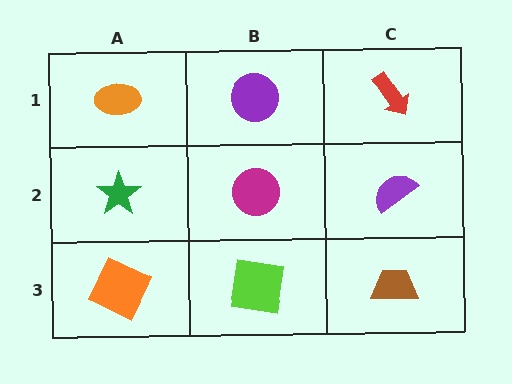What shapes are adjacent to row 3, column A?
A green star (row 2, column A), a lime square (row 3, column B).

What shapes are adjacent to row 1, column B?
A magenta circle (row 2, column B), an orange ellipse (row 1, column A), a red arrow (row 1, column C).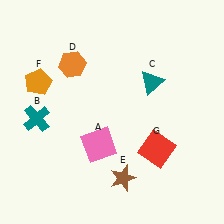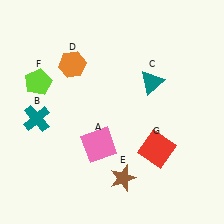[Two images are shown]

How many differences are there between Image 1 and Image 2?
There is 1 difference between the two images.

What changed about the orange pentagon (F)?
In Image 1, F is orange. In Image 2, it changed to lime.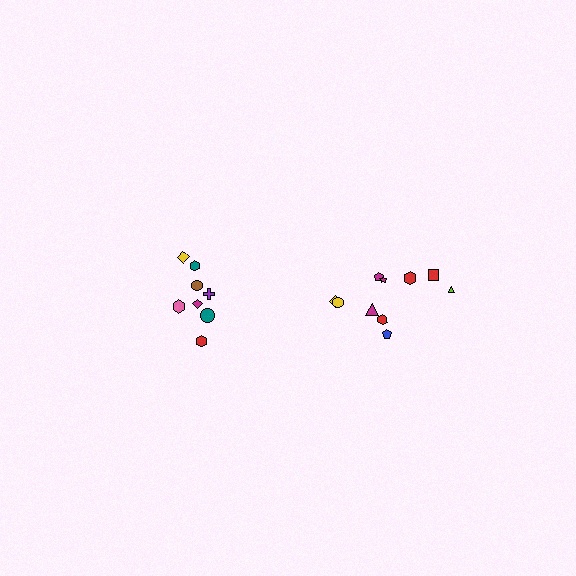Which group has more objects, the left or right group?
The right group.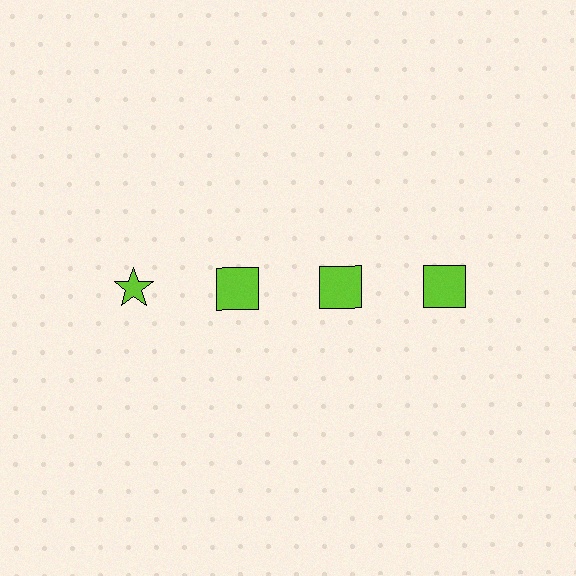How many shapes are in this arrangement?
There are 4 shapes arranged in a grid pattern.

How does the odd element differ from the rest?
It has a different shape: star instead of square.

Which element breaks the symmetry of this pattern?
The lime star in the top row, leftmost column breaks the symmetry. All other shapes are lime squares.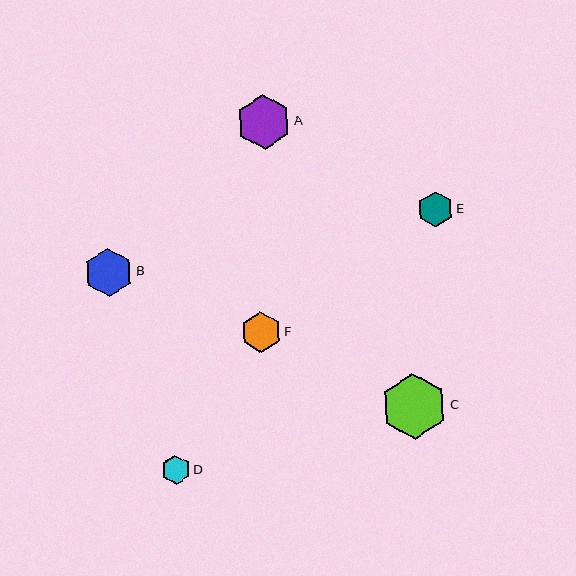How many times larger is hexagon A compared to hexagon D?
Hexagon A is approximately 1.9 times the size of hexagon D.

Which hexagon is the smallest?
Hexagon D is the smallest with a size of approximately 29 pixels.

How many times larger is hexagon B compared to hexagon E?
Hexagon B is approximately 1.4 times the size of hexagon E.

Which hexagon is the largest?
Hexagon C is the largest with a size of approximately 66 pixels.